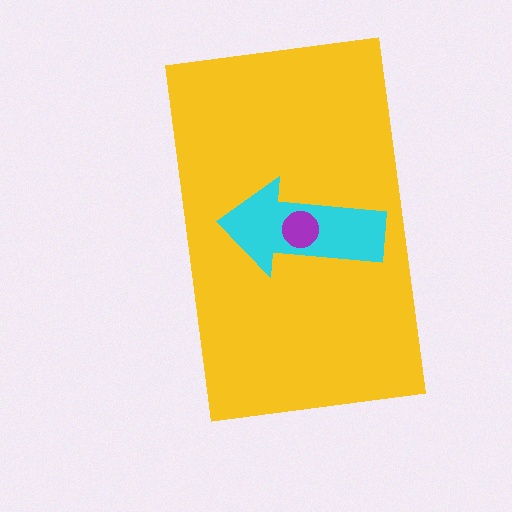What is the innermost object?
The purple circle.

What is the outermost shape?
The yellow rectangle.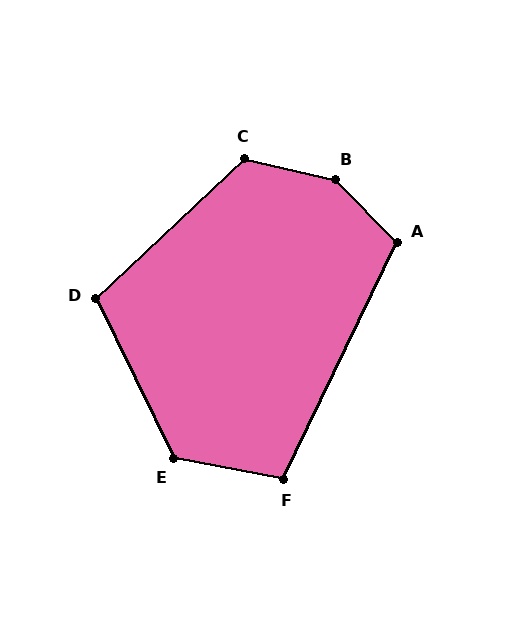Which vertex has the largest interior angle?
B, at approximately 147 degrees.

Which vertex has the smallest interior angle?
F, at approximately 105 degrees.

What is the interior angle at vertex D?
Approximately 108 degrees (obtuse).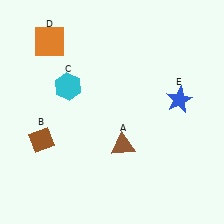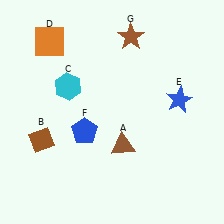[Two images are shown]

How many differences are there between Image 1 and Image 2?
There are 2 differences between the two images.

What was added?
A blue pentagon (F), a brown star (G) were added in Image 2.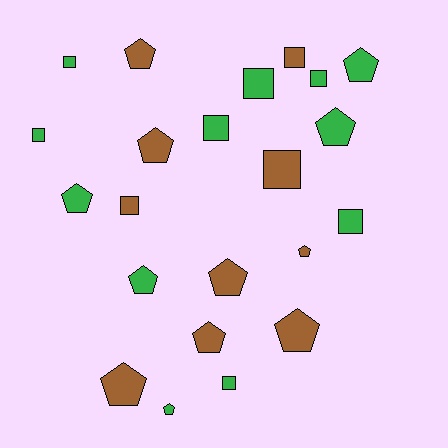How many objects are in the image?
There are 22 objects.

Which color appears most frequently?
Green, with 12 objects.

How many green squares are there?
There are 7 green squares.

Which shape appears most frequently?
Pentagon, with 12 objects.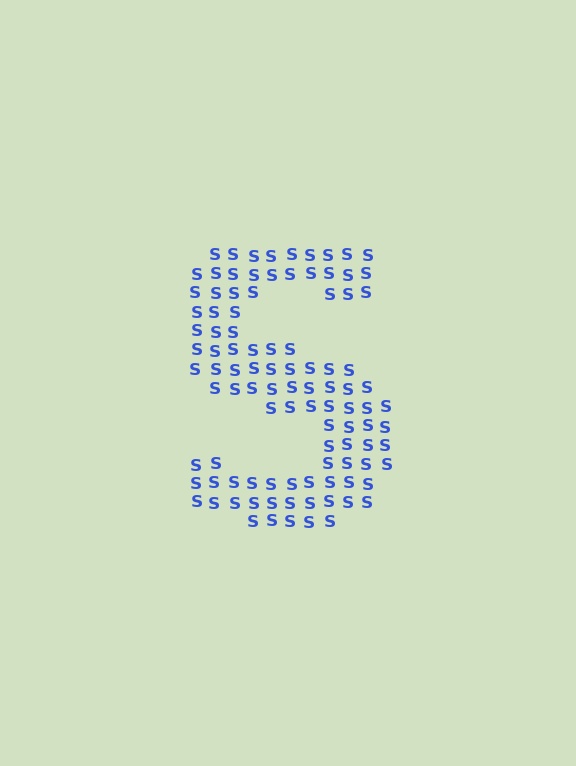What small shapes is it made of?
It is made of small letter S's.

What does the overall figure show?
The overall figure shows the letter S.